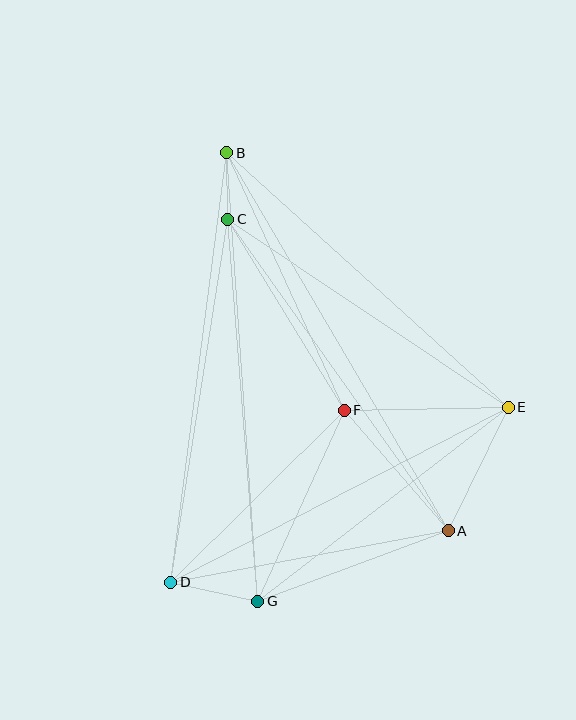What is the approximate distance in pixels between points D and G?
The distance between D and G is approximately 89 pixels.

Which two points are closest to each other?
Points B and C are closest to each other.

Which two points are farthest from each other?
Points B and G are farthest from each other.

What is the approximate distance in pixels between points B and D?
The distance between B and D is approximately 433 pixels.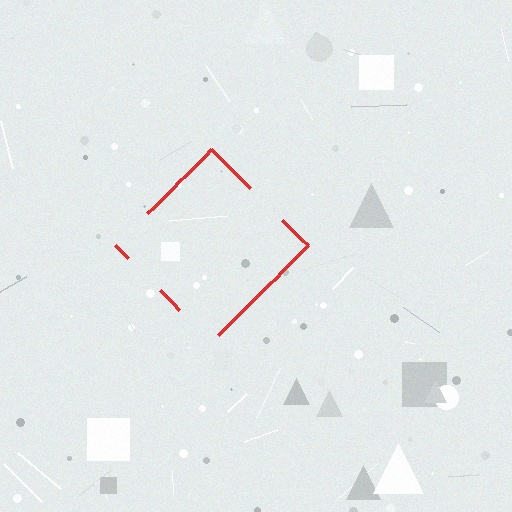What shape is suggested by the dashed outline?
The dashed outline suggests a diamond.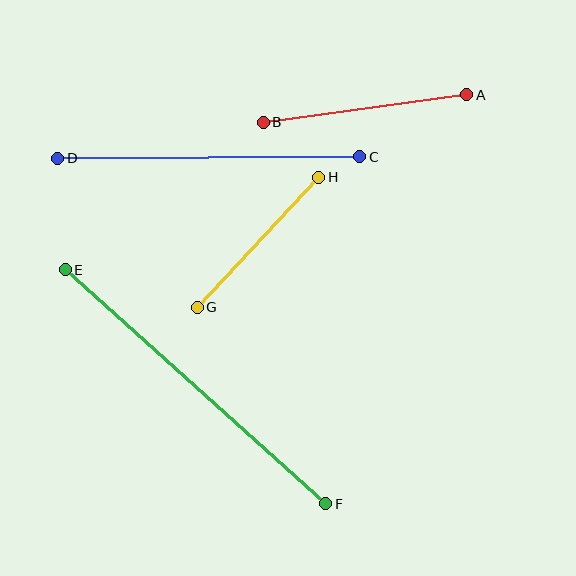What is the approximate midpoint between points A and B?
The midpoint is at approximately (365, 108) pixels.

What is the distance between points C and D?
The distance is approximately 302 pixels.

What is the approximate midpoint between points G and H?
The midpoint is at approximately (258, 242) pixels.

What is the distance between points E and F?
The distance is approximately 350 pixels.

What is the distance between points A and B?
The distance is approximately 205 pixels.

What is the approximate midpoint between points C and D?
The midpoint is at approximately (209, 157) pixels.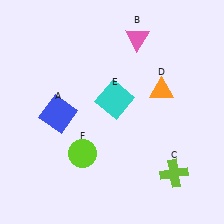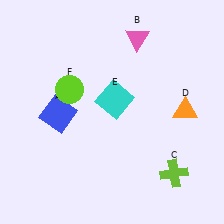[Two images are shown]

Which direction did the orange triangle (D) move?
The orange triangle (D) moved right.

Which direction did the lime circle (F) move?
The lime circle (F) moved up.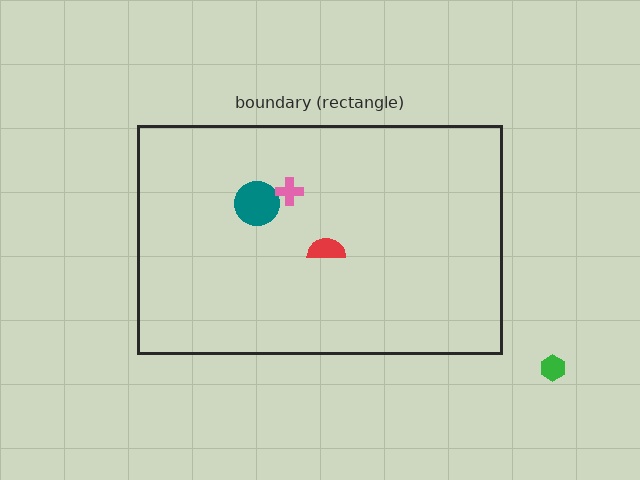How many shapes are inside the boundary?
3 inside, 1 outside.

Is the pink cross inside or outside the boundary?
Inside.